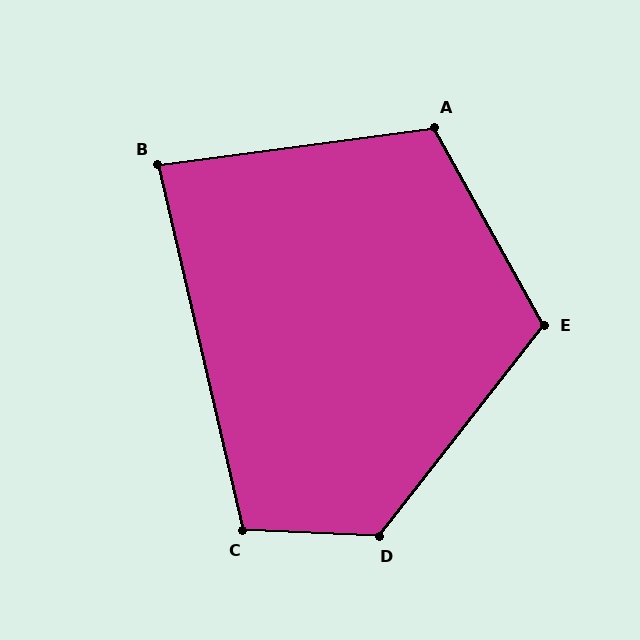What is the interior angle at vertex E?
Approximately 113 degrees (obtuse).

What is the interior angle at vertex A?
Approximately 111 degrees (obtuse).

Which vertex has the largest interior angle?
D, at approximately 126 degrees.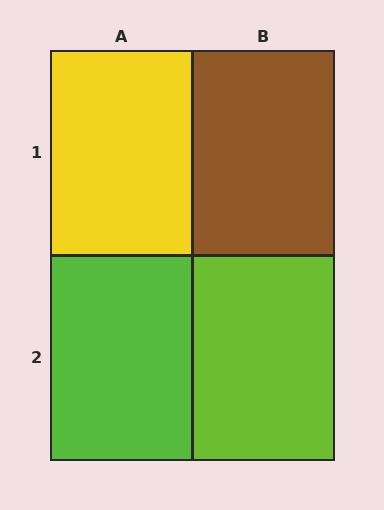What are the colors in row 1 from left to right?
Yellow, brown.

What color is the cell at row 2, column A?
Lime.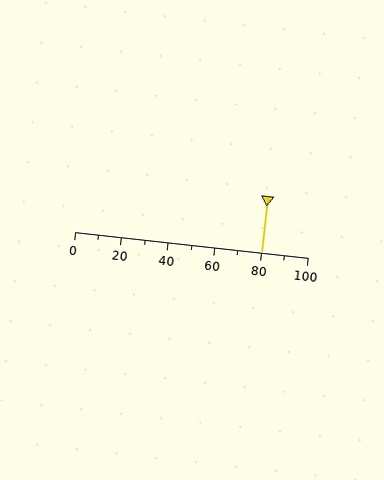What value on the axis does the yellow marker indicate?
The marker indicates approximately 80.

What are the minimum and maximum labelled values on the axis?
The axis runs from 0 to 100.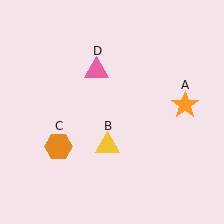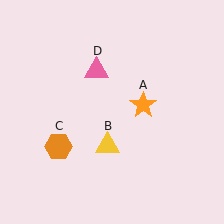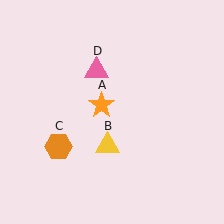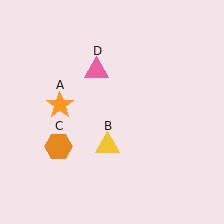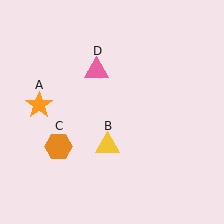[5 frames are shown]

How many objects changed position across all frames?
1 object changed position: orange star (object A).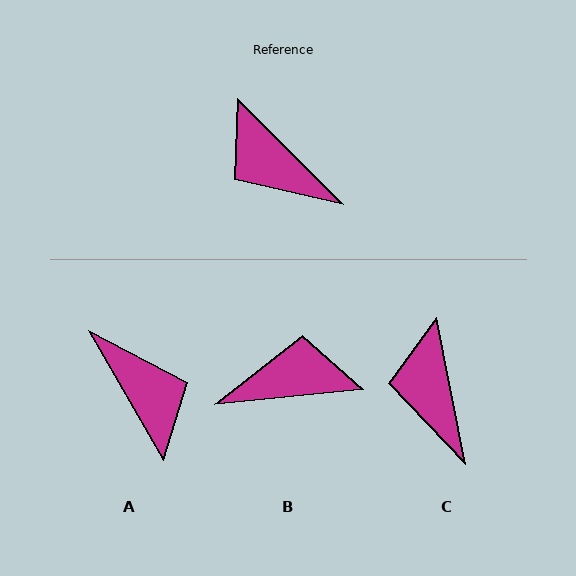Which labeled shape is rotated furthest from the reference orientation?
A, about 165 degrees away.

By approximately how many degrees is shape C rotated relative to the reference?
Approximately 34 degrees clockwise.